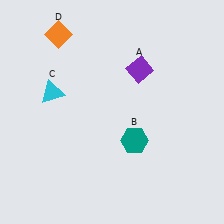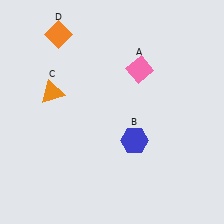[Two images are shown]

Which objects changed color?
A changed from purple to pink. B changed from teal to blue. C changed from cyan to orange.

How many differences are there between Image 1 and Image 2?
There are 3 differences between the two images.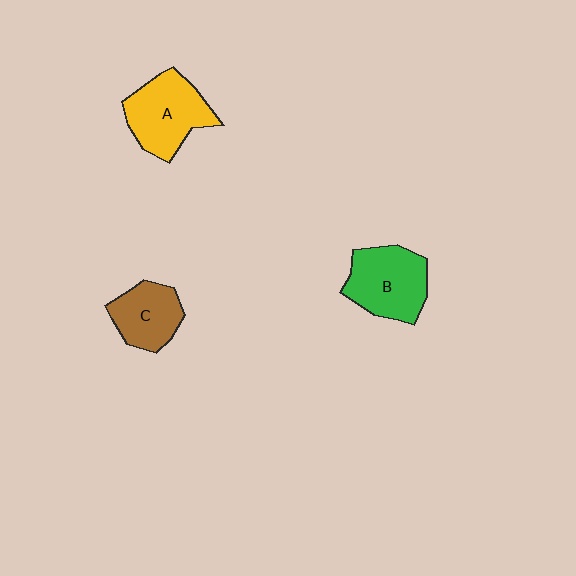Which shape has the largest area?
Shape A (yellow).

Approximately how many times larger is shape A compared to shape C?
Approximately 1.4 times.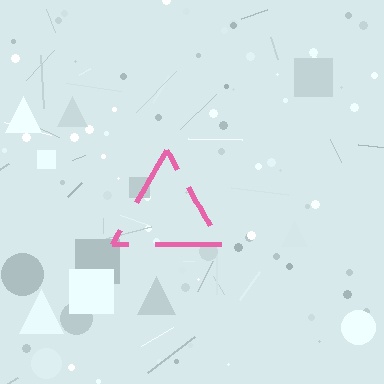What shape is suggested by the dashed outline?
The dashed outline suggests a triangle.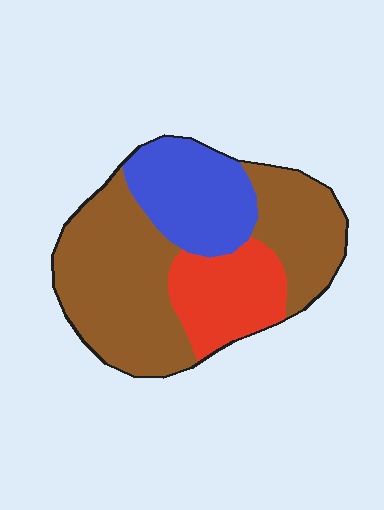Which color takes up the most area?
Brown, at roughly 55%.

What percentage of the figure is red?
Red covers roughly 20% of the figure.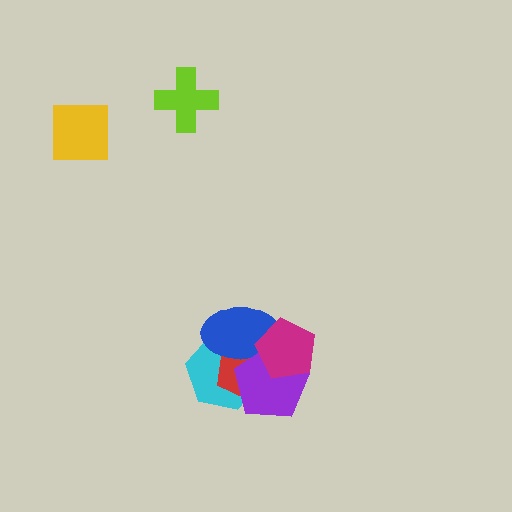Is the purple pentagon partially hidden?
Yes, it is partially covered by another shape.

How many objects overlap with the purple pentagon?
4 objects overlap with the purple pentagon.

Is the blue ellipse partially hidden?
Yes, it is partially covered by another shape.